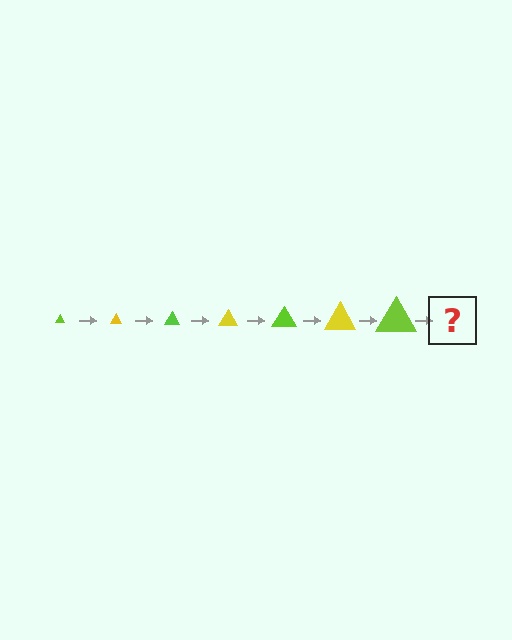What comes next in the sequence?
The next element should be a yellow triangle, larger than the previous one.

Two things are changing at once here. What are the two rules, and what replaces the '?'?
The two rules are that the triangle grows larger each step and the color cycles through lime and yellow. The '?' should be a yellow triangle, larger than the previous one.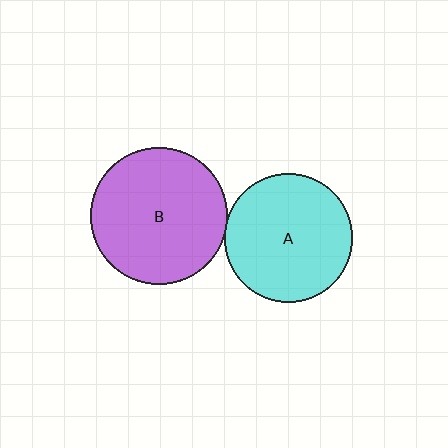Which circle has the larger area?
Circle B (purple).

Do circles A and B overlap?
Yes.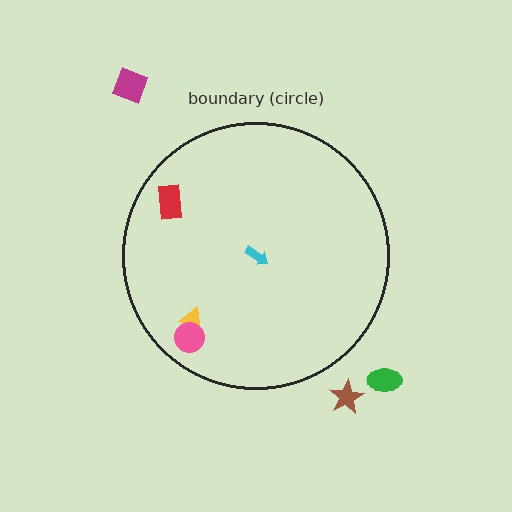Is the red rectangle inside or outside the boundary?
Inside.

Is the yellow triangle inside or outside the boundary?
Inside.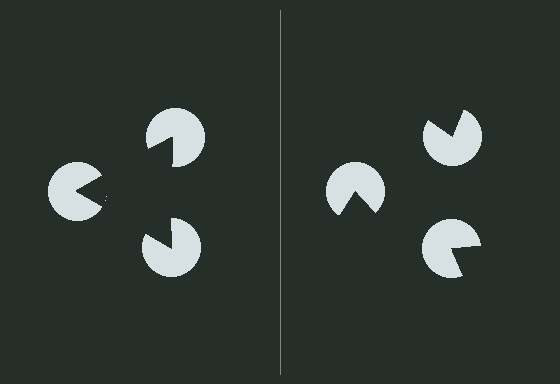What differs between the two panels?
The pac-man discs are positioned identically on both sides; only the wedge orientations differ. On the left they align to a triangle; on the right they are misaligned.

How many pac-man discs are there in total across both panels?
6 — 3 on each side.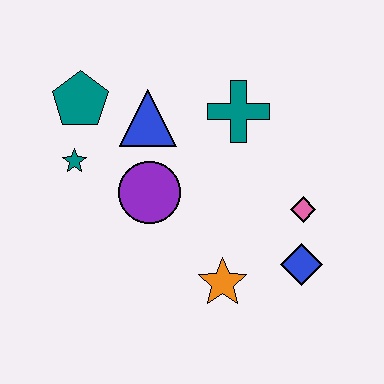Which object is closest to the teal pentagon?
The teal star is closest to the teal pentagon.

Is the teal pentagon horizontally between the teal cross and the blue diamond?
No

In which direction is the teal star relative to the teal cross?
The teal star is to the left of the teal cross.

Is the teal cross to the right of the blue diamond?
No